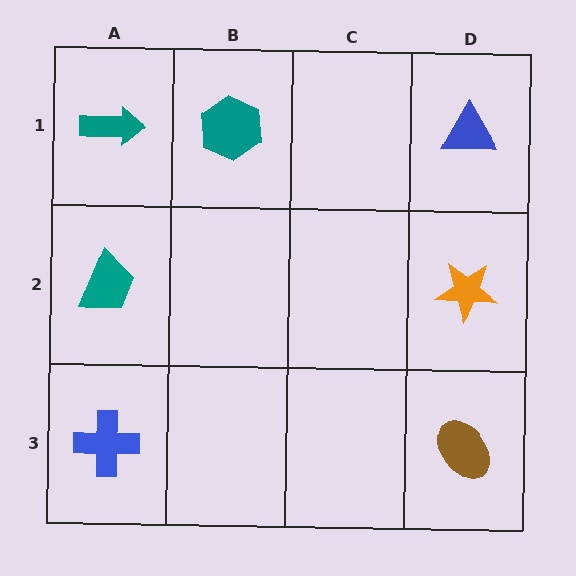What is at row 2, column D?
An orange star.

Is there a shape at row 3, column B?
No, that cell is empty.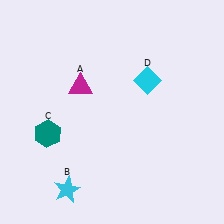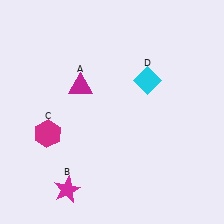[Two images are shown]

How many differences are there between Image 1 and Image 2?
There are 2 differences between the two images.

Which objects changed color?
B changed from cyan to magenta. C changed from teal to magenta.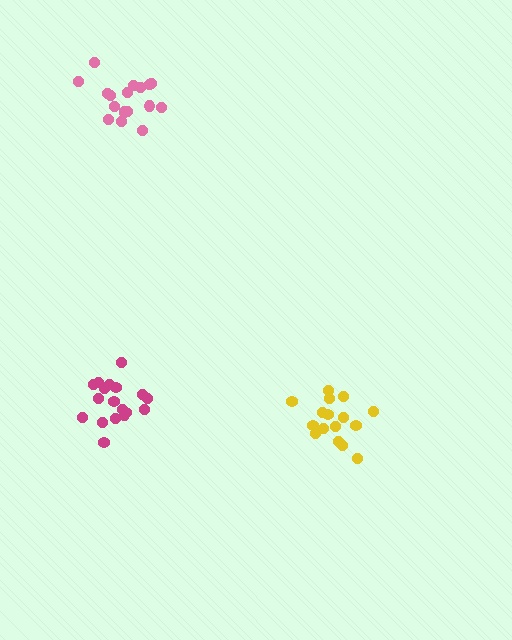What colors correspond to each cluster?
The clusters are colored: yellow, pink, magenta.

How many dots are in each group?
Group 1: 16 dots, Group 2: 18 dots, Group 3: 18 dots (52 total).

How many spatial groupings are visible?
There are 3 spatial groupings.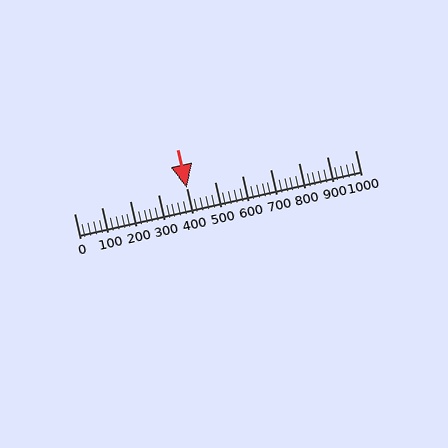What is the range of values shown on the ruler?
The ruler shows values from 0 to 1000.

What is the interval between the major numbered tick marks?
The major tick marks are spaced 100 units apart.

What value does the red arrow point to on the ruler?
The red arrow points to approximately 400.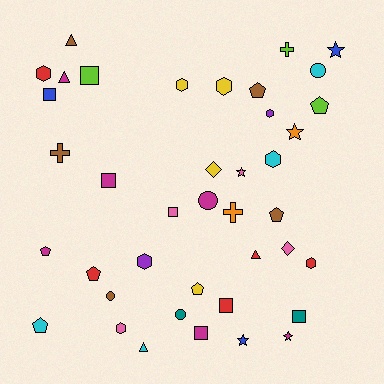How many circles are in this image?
There are 4 circles.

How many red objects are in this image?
There are 5 red objects.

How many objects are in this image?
There are 40 objects.